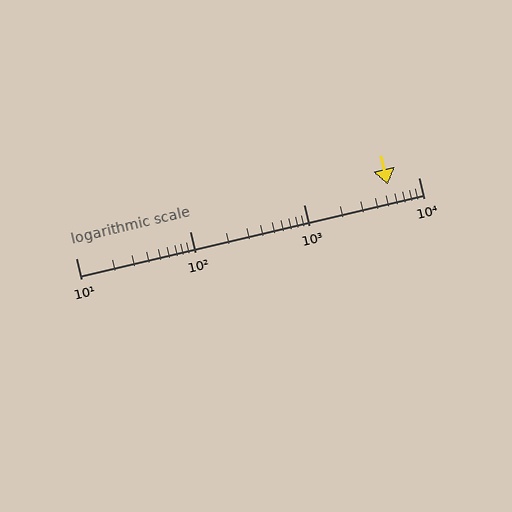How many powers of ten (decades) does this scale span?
The scale spans 3 decades, from 10 to 10000.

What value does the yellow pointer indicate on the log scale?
The pointer indicates approximately 5400.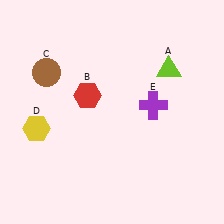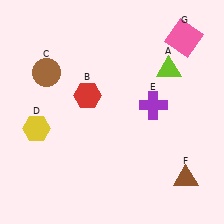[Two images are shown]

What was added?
A brown triangle (F), a pink square (G) were added in Image 2.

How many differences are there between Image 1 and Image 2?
There are 2 differences between the two images.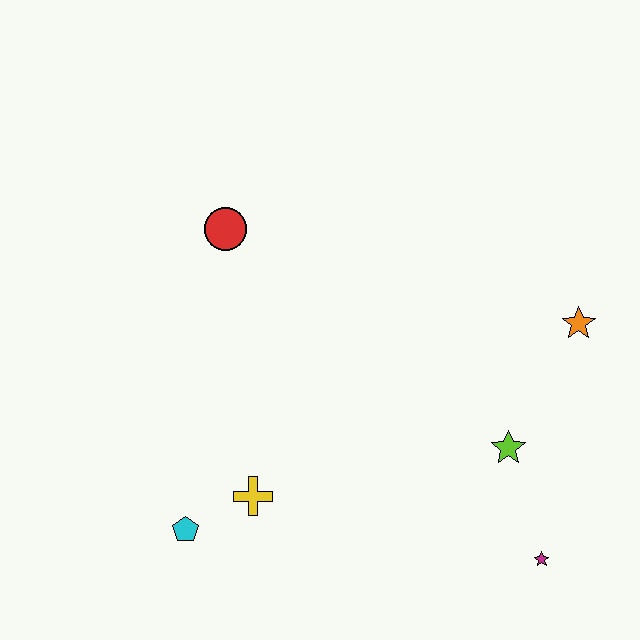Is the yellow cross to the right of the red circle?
Yes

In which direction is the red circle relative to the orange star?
The red circle is to the left of the orange star.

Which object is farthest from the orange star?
The cyan pentagon is farthest from the orange star.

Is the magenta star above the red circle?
No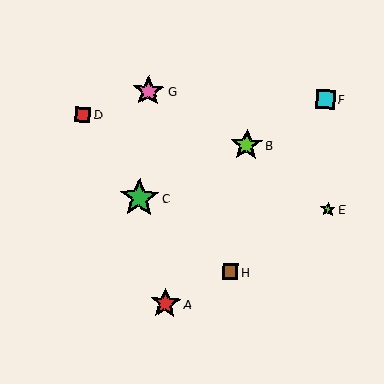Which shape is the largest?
The green star (labeled C) is the largest.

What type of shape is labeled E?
Shape E is a lime star.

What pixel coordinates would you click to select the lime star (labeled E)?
Click at (328, 209) to select the lime star E.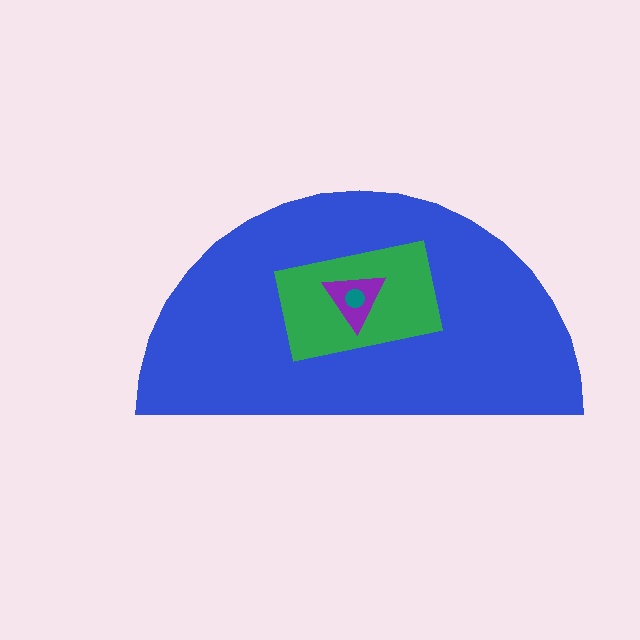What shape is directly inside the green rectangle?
The purple triangle.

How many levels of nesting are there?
4.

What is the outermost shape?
The blue semicircle.